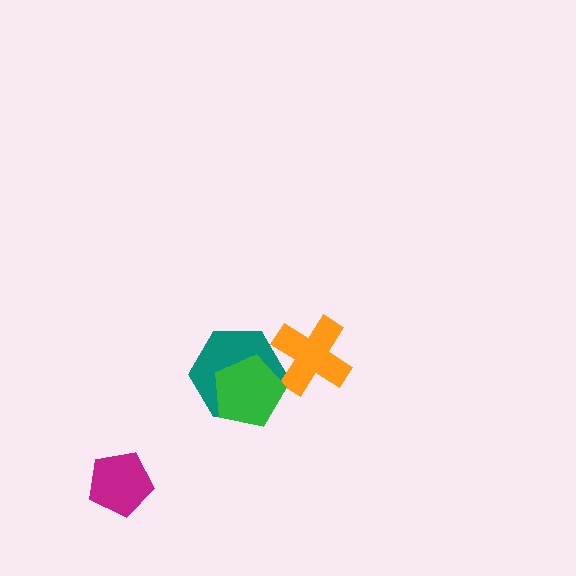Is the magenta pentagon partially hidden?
No, no other shape covers it.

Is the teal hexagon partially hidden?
Yes, it is partially covered by another shape.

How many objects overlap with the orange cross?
1 object overlaps with the orange cross.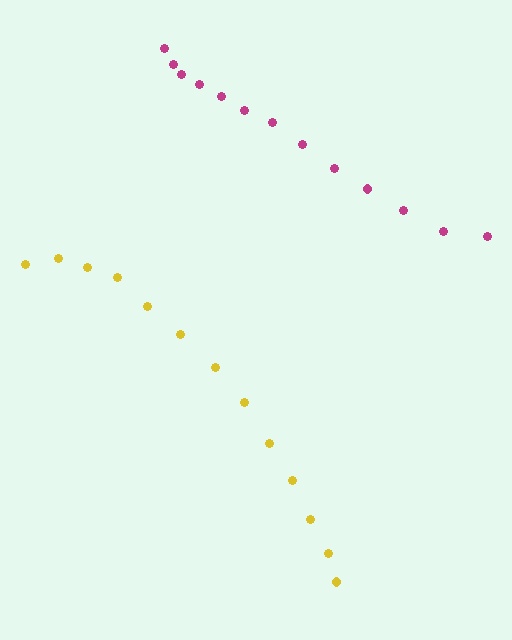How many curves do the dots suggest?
There are 2 distinct paths.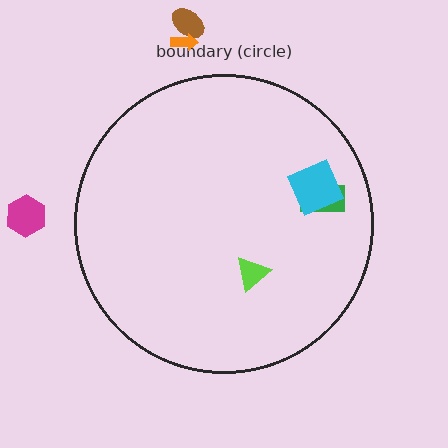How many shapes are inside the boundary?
3 inside, 3 outside.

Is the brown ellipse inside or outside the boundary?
Outside.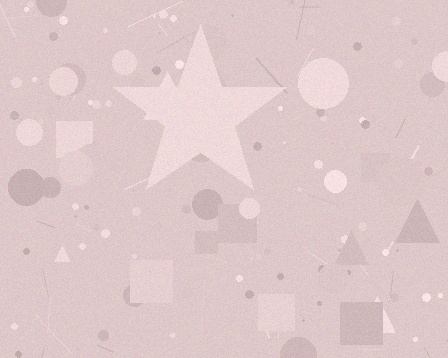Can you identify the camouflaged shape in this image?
The camouflaged shape is a star.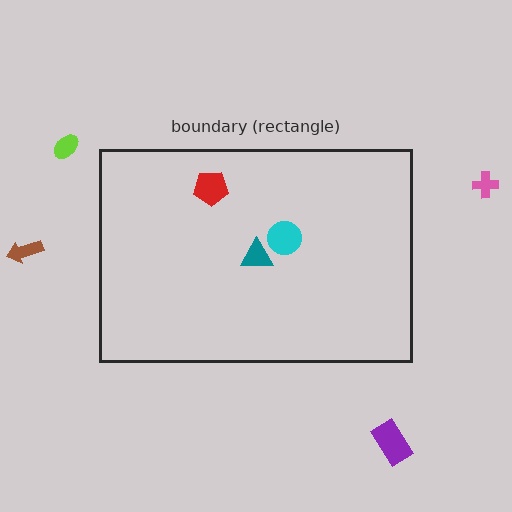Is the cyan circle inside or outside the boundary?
Inside.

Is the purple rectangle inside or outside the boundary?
Outside.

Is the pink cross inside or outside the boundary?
Outside.